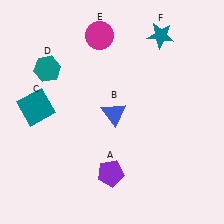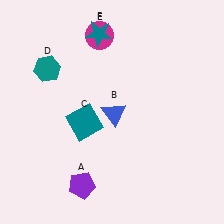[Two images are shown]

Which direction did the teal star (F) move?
The teal star (F) moved left.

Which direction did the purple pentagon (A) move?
The purple pentagon (A) moved left.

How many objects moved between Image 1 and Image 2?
3 objects moved between the two images.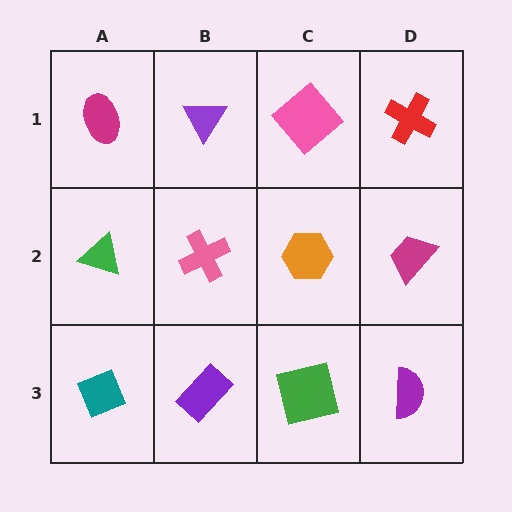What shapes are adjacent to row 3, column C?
An orange hexagon (row 2, column C), a purple rectangle (row 3, column B), a purple semicircle (row 3, column D).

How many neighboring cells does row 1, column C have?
3.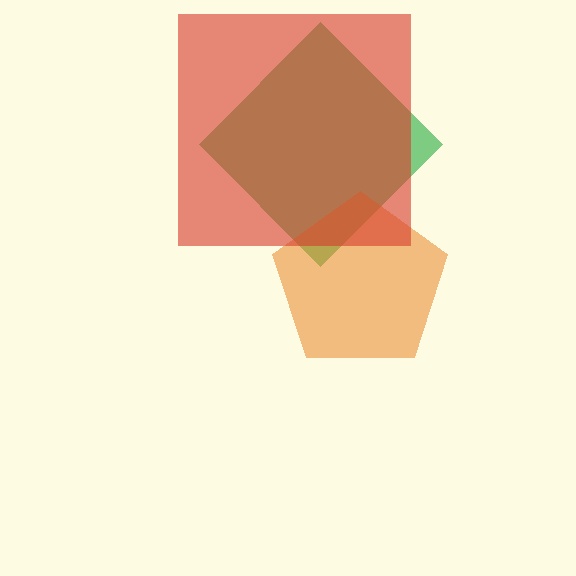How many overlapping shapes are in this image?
There are 3 overlapping shapes in the image.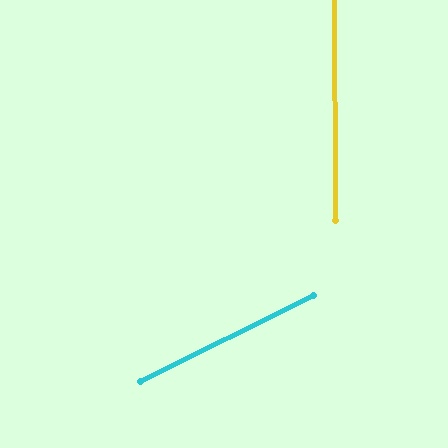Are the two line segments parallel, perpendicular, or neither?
Neither parallel nor perpendicular — they differ by about 64°.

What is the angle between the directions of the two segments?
Approximately 64 degrees.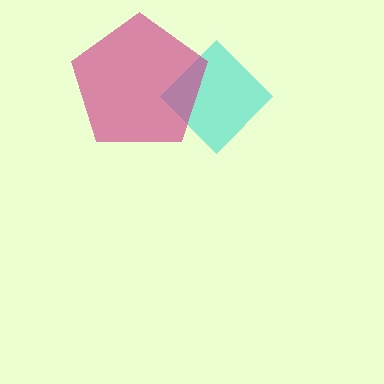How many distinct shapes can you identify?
There are 2 distinct shapes: a cyan diamond, a magenta pentagon.